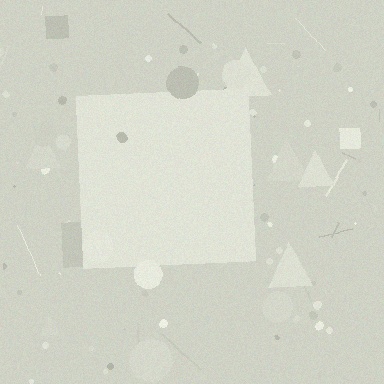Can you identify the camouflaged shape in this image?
The camouflaged shape is a square.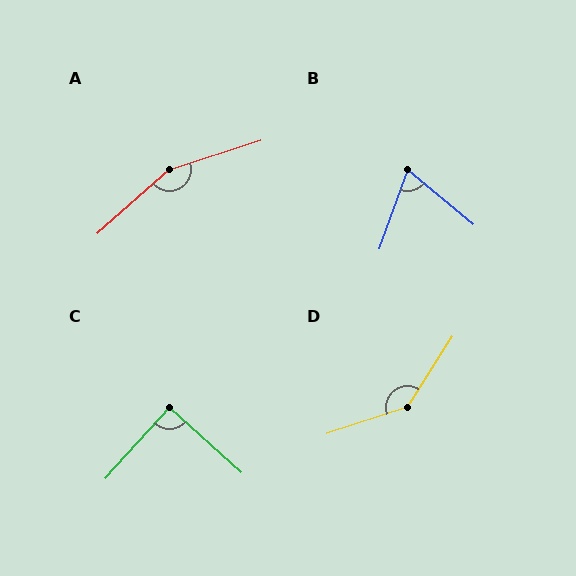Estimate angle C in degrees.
Approximately 90 degrees.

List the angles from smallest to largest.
B (70°), C (90°), D (140°), A (156°).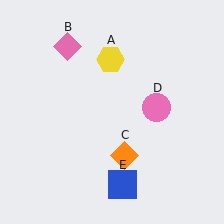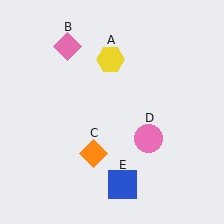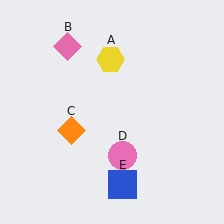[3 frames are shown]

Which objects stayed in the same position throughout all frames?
Yellow hexagon (object A) and pink diamond (object B) and blue square (object E) remained stationary.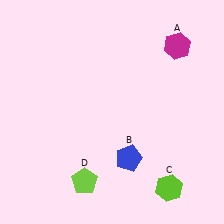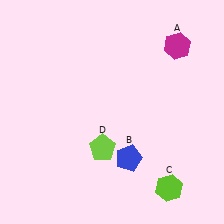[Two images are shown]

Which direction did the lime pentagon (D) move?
The lime pentagon (D) moved up.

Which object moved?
The lime pentagon (D) moved up.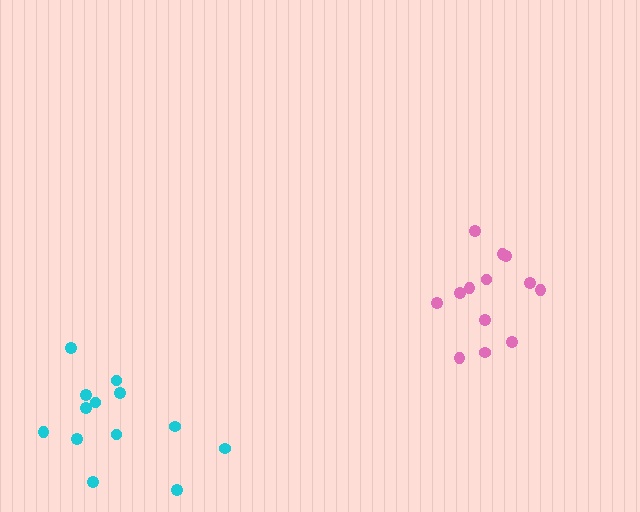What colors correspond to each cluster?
The clusters are colored: cyan, pink.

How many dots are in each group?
Group 1: 13 dots, Group 2: 13 dots (26 total).